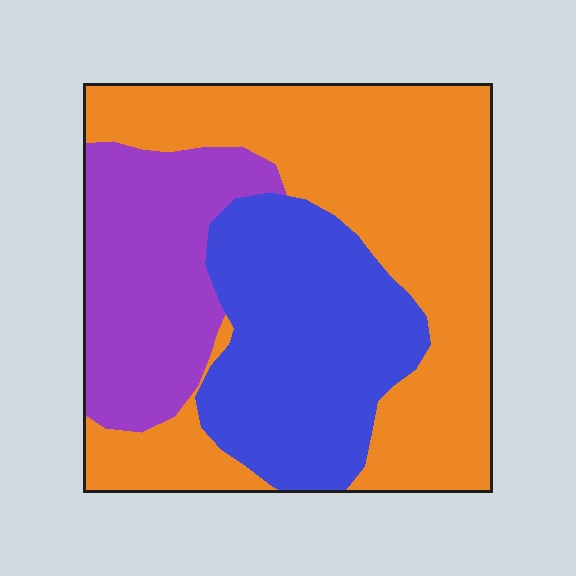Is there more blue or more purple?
Blue.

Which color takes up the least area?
Purple, at roughly 25%.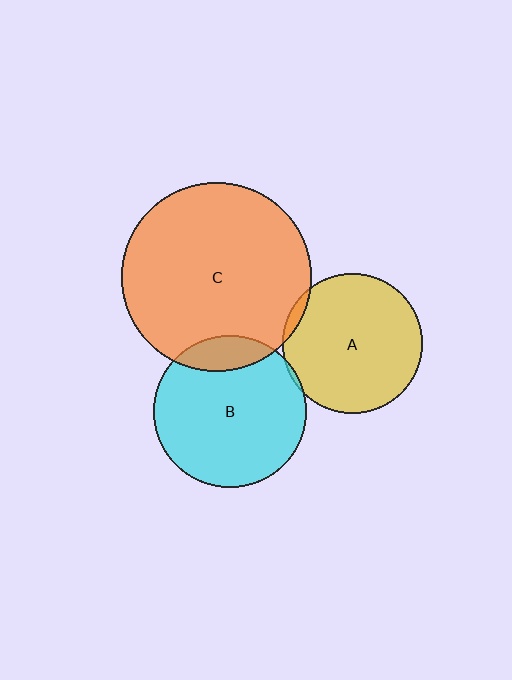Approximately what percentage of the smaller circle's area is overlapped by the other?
Approximately 15%.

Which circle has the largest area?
Circle C (orange).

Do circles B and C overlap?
Yes.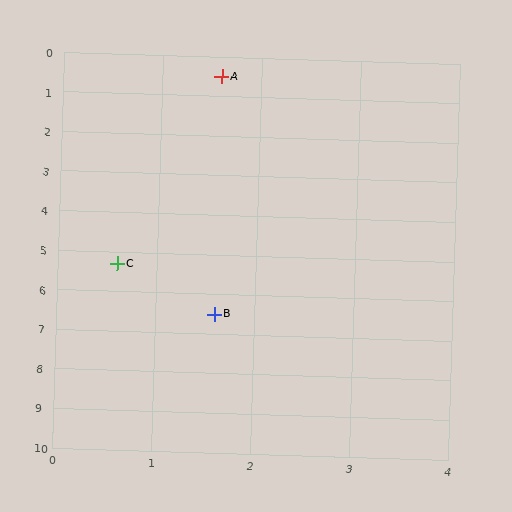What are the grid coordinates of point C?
Point C is at approximately (0.6, 5.3).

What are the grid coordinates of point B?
Point B is at approximately (1.6, 6.5).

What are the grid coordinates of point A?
Point A is at approximately (1.6, 0.5).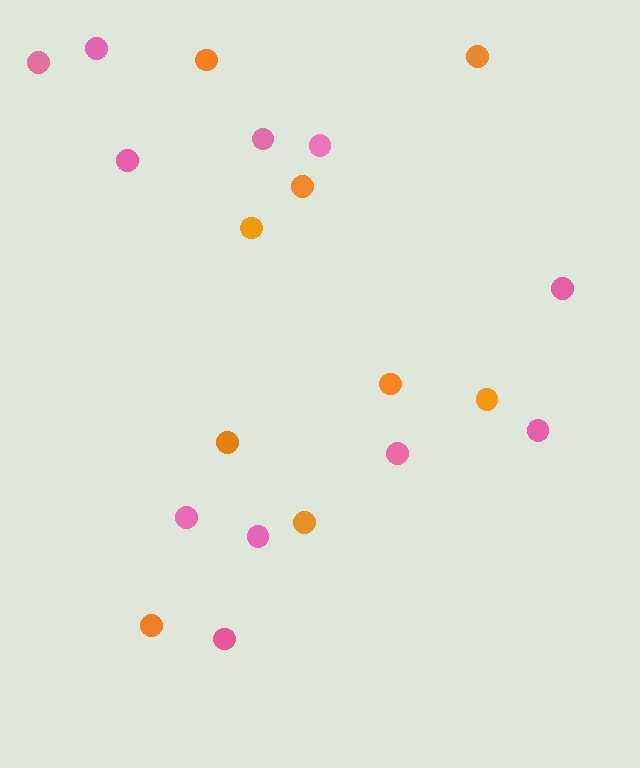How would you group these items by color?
There are 2 groups: one group of pink circles (11) and one group of orange circles (9).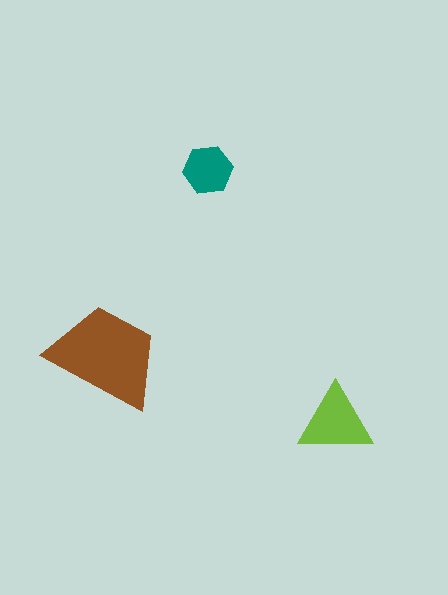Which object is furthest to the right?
The lime triangle is rightmost.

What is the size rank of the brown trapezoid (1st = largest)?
1st.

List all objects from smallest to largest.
The teal hexagon, the lime triangle, the brown trapezoid.